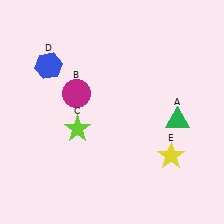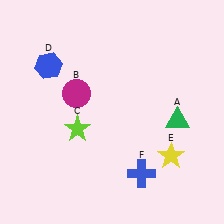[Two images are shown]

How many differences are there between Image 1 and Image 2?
There is 1 difference between the two images.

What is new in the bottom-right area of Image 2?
A blue cross (F) was added in the bottom-right area of Image 2.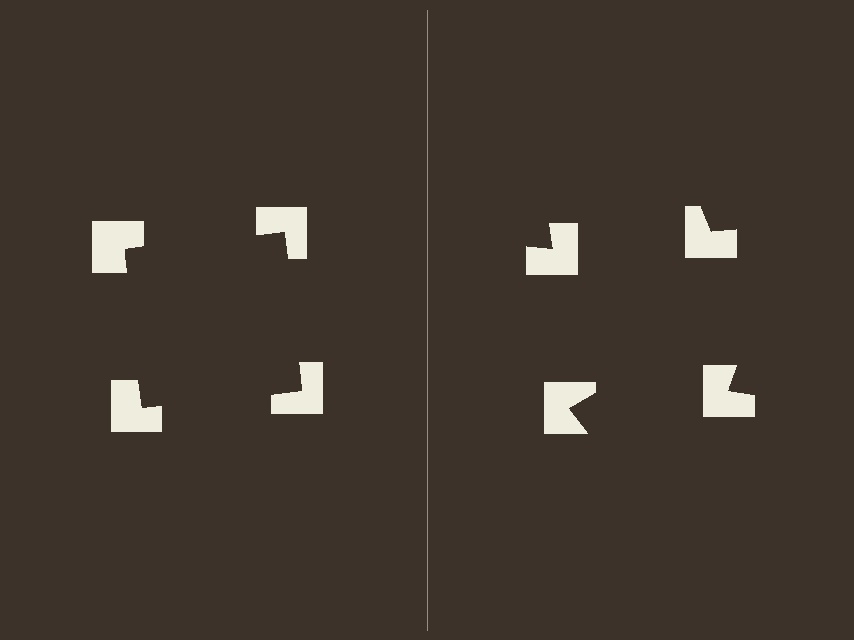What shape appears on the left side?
An illusory square.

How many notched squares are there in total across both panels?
8 — 4 on each side.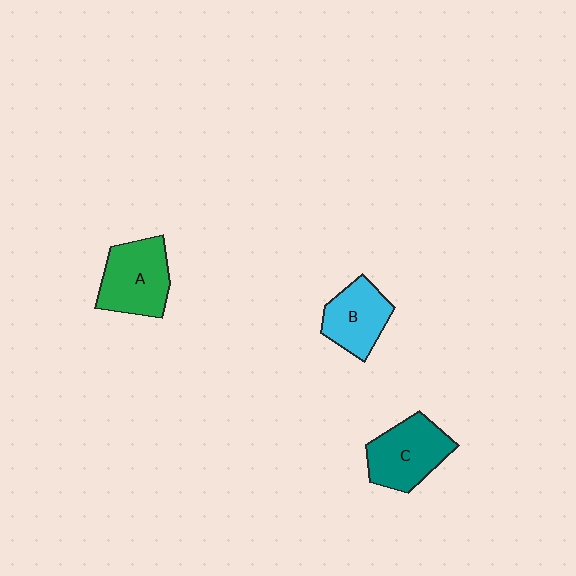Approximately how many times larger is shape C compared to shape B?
Approximately 1.2 times.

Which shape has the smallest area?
Shape B (cyan).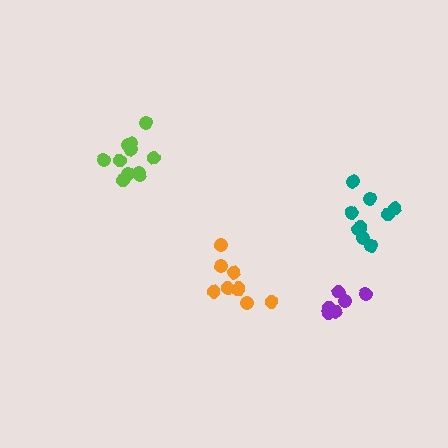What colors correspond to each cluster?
The clusters are colored: lime, orange, teal, purple.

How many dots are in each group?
Group 1: 11 dots, Group 2: 9 dots, Group 3: 9 dots, Group 4: 6 dots (35 total).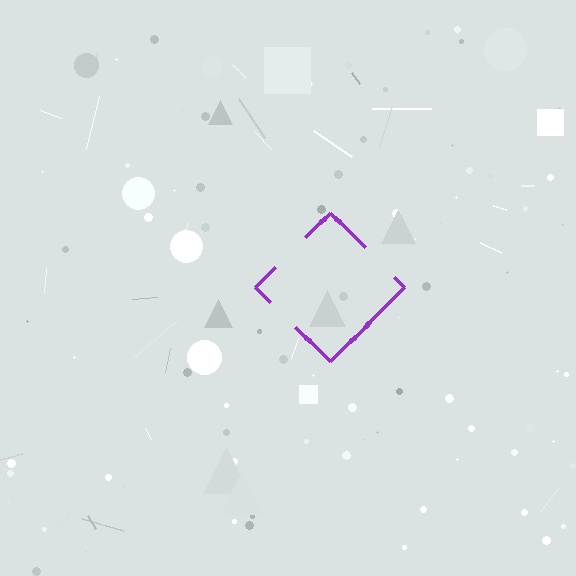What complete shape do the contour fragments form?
The contour fragments form a diamond.